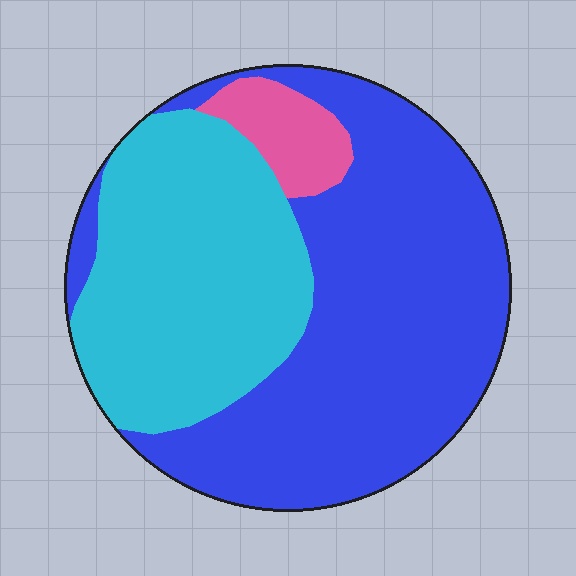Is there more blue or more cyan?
Blue.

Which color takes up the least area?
Pink, at roughly 5%.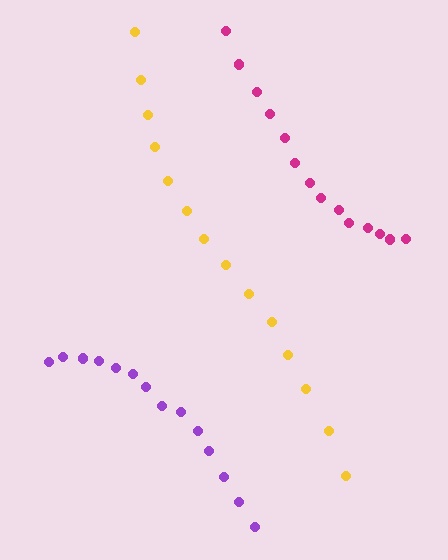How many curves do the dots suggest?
There are 3 distinct paths.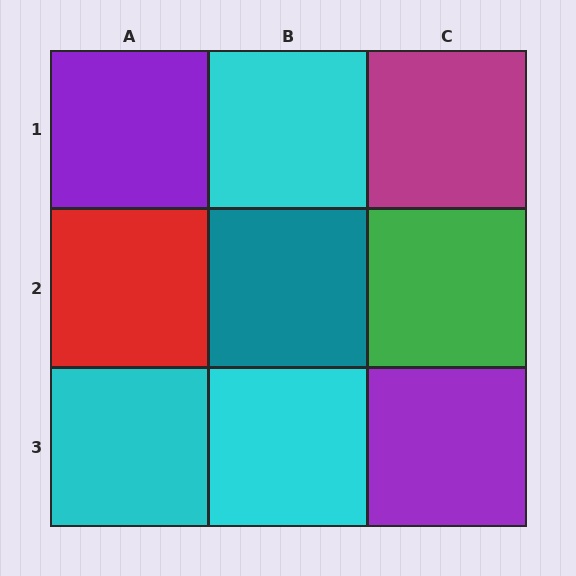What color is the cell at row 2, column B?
Teal.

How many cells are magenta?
1 cell is magenta.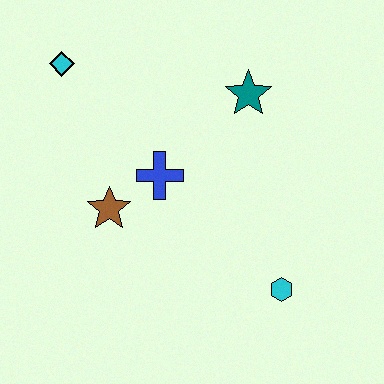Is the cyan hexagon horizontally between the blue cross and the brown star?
No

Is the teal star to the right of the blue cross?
Yes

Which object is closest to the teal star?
The blue cross is closest to the teal star.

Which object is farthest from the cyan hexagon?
The cyan diamond is farthest from the cyan hexagon.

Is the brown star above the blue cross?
No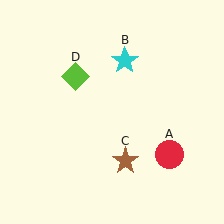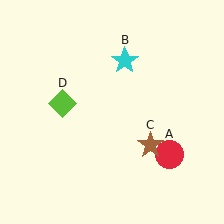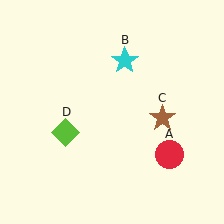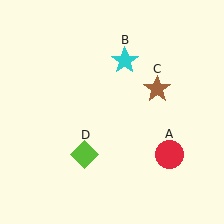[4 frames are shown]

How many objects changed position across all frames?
2 objects changed position: brown star (object C), lime diamond (object D).